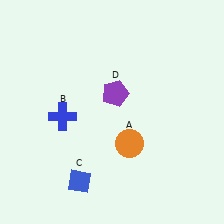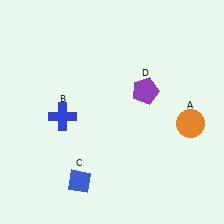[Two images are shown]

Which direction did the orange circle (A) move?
The orange circle (A) moved right.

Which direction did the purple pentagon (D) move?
The purple pentagon (D) moved right.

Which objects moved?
The objects that moved are: the orange circle (A), the purple pentagon (D).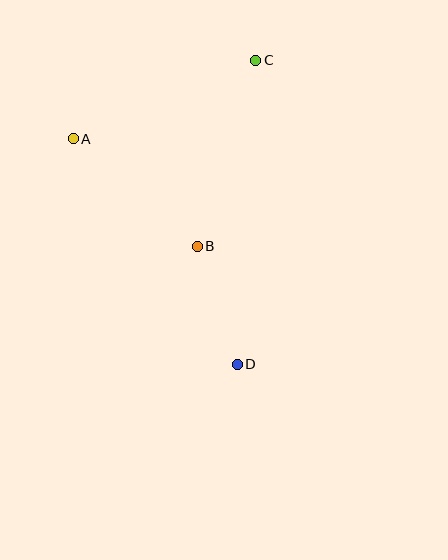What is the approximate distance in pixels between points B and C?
The distance between B and C is approximately 195 pixels.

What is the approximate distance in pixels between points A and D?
The distance between A and D is approximately 278 pixels.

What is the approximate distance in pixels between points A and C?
The distance between A and C is approximately 198 pixels.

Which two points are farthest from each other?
Points C and D are farthest from each other.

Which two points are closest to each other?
Points B and D are closest to each other.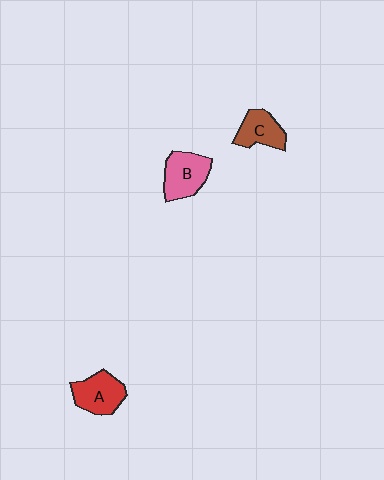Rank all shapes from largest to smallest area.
From largest to smallest: B (pink), A (red), C (brown).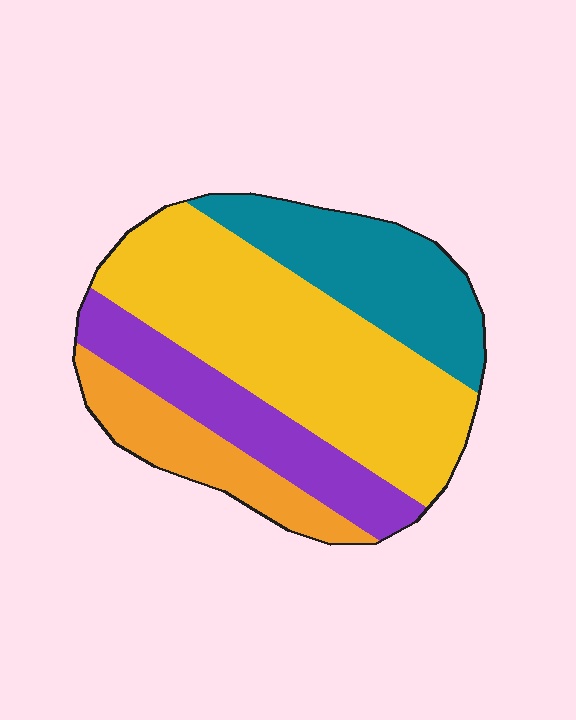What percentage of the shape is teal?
Teal takes up about one fifth (1/5) of the shape.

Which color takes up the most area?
Yellow, at roughly 45%.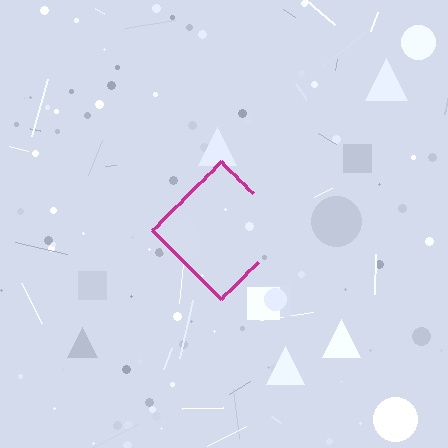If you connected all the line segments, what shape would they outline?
They would outline a diamond.